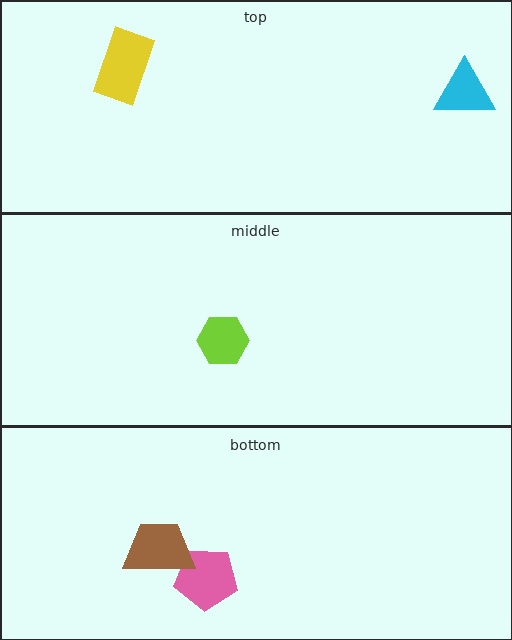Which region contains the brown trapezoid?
The bottom region.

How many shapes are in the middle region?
1.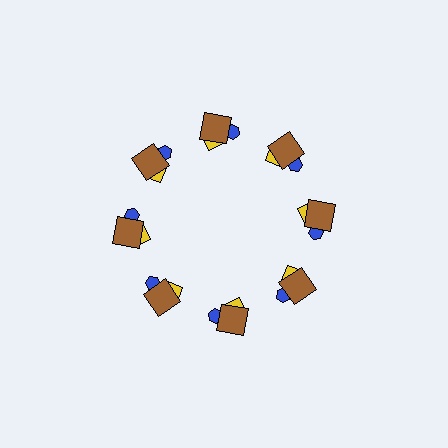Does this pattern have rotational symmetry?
Yes, this pattern has 8-fold rotational symmetry. It looks the same after rotating 45 degrees around the center.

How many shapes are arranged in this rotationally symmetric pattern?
There are 24 shapes, arranged in 8 groups of 3.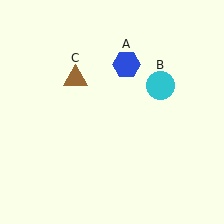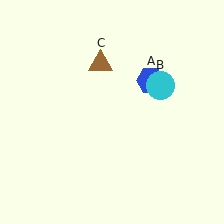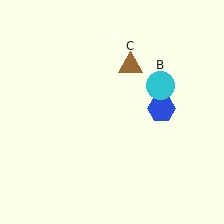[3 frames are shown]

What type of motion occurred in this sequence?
The blue hexagon (object A), brown triangle (object C) rotated clockwise around the center of the scene.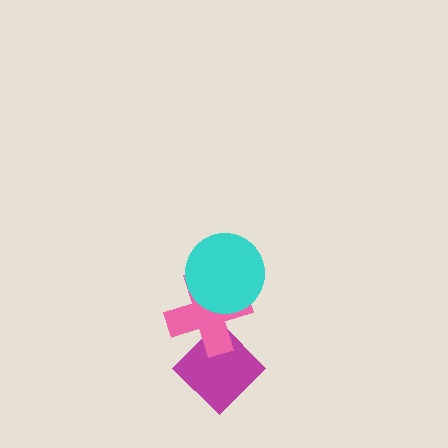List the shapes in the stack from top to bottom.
From top to bottom: the cyan circle, the pink cross, the magenta diamond.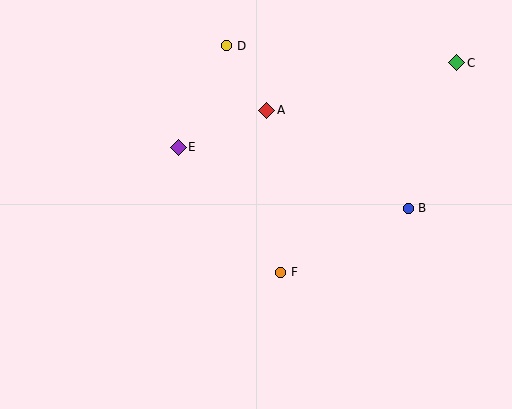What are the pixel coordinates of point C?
Point C is at (457, 63).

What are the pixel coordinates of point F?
Point F is at (281, 272).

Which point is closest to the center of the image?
Point F at (281, 272) is closest to the center.